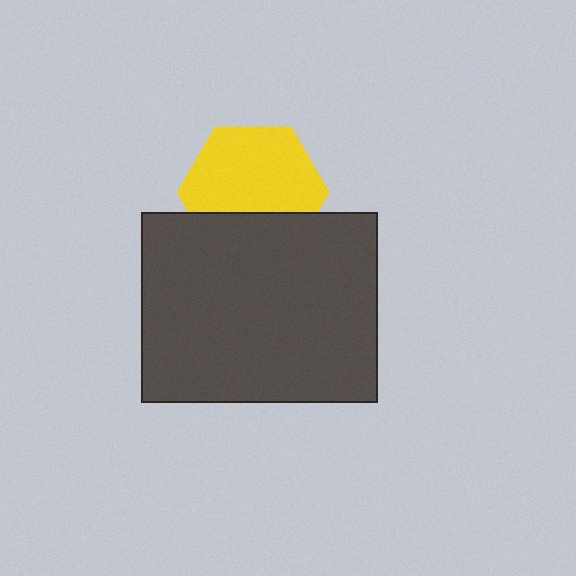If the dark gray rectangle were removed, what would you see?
You would see the complete yellow hexagon.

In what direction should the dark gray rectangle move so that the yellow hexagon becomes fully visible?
The dark gray rectangle should move down. That is the shortest direction to clear the overlap and leave the yellow hexagon fully visible.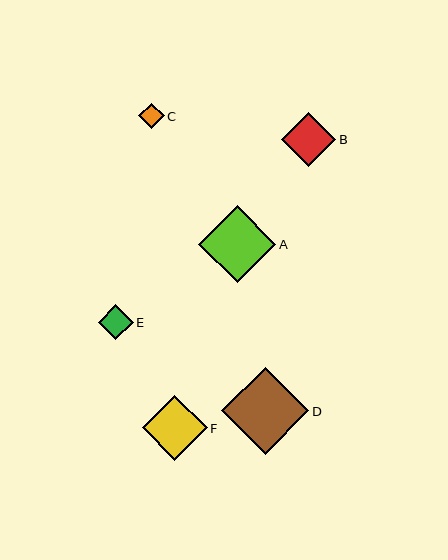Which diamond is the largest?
Diamond D is the largest with a size of approximately 87 pixels.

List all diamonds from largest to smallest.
From largest to smallest: D, A, F, B, E, C.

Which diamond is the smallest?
Diamond C is the smallest with a size of approximately 25 pixels.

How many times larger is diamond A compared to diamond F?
Diamond A is approximately 1.2 times the size of diamond F.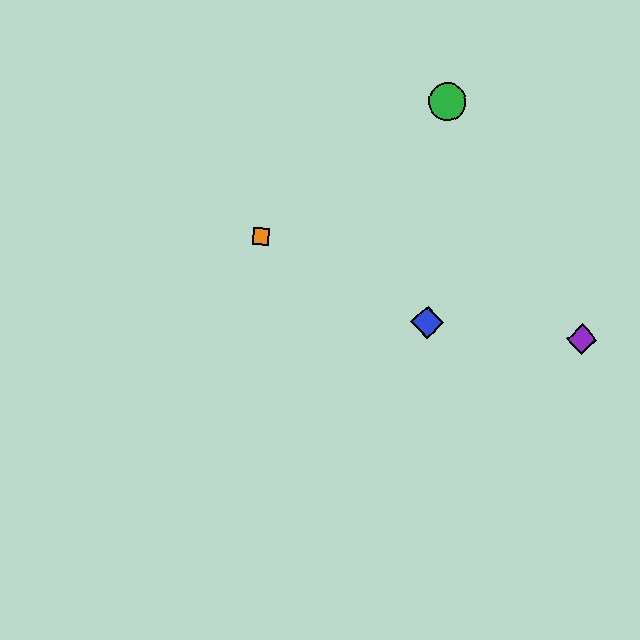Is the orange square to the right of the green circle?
No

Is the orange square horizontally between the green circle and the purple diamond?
No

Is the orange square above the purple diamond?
Yes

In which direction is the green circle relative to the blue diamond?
The green circle is above the blue diamond.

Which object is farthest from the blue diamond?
The green circle is farthest from the blue diamond.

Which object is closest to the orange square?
The blue diamond is closest to the orange square.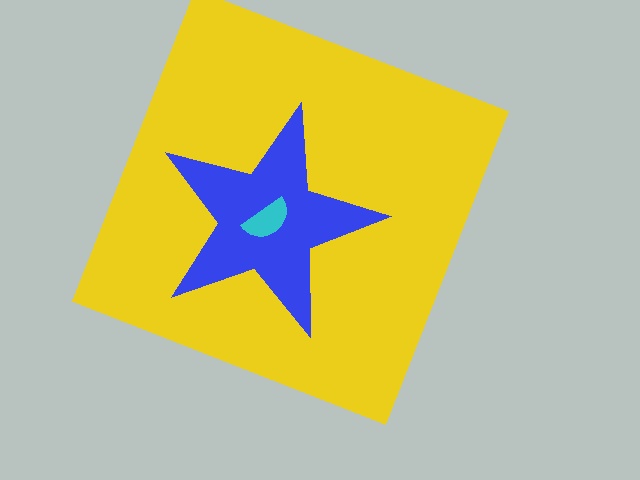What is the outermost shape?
The yellow square.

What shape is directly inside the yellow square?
The blue star.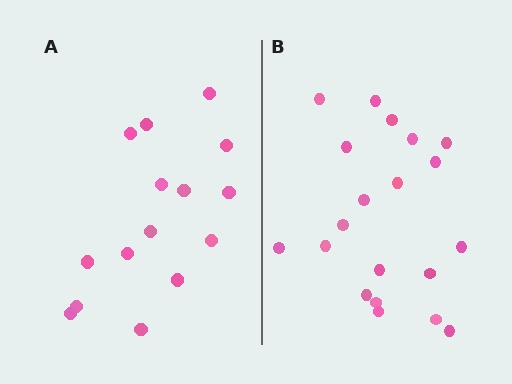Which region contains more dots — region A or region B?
Region B (the right region) has more dots.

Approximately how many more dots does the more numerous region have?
Region B has about 5 more dots than region A.